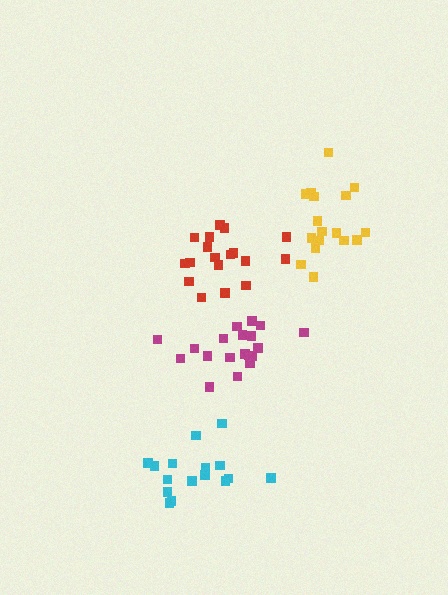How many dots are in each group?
Group 1: 19 dots, Group 2: 18 dots, Group 3: 16 dots, Group 4: 17 dots (70 total).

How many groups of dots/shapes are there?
There are 4 groups.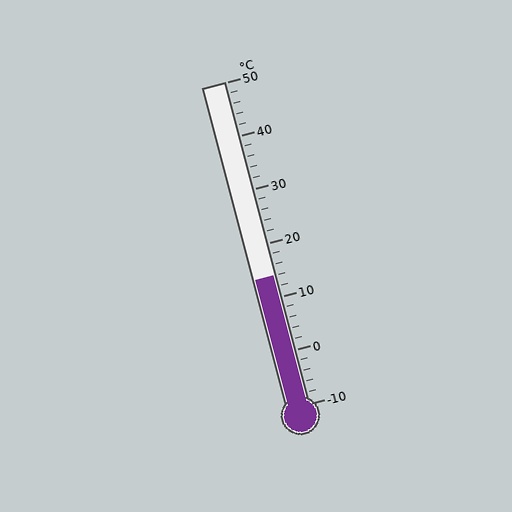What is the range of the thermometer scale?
The thermometer scale ranges from -10°C to 50°C.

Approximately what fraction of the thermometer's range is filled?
The thermometer is filled to approximately 40% of its range.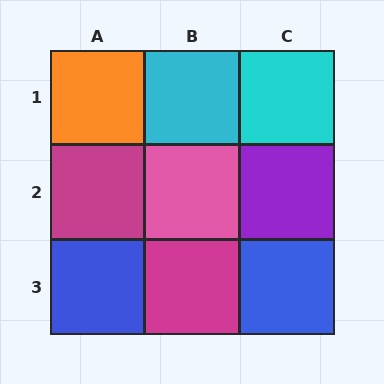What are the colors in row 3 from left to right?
Blue, magenta, blue.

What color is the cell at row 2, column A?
Magenta.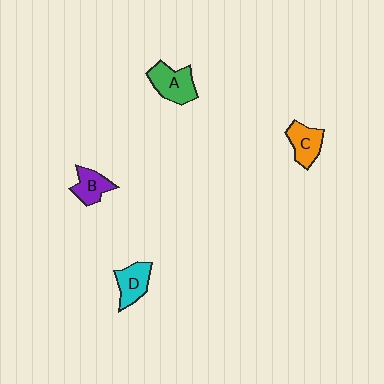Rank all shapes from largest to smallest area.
From largest to smallest: A (green), D (cyan), C (orange), B (purple).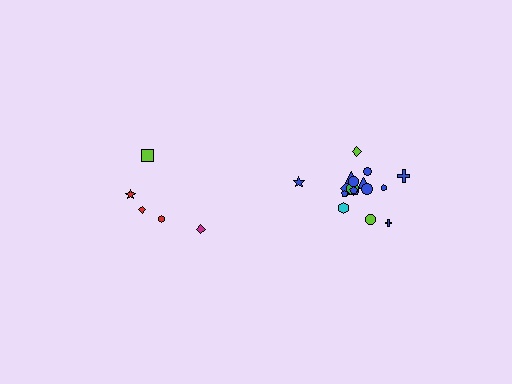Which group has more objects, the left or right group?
The right group.